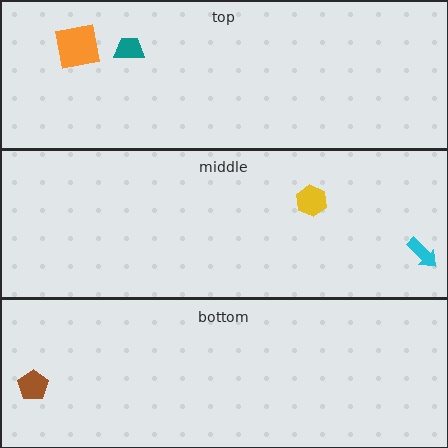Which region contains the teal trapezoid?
The top region.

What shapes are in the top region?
The teal trapezoid, the orange square.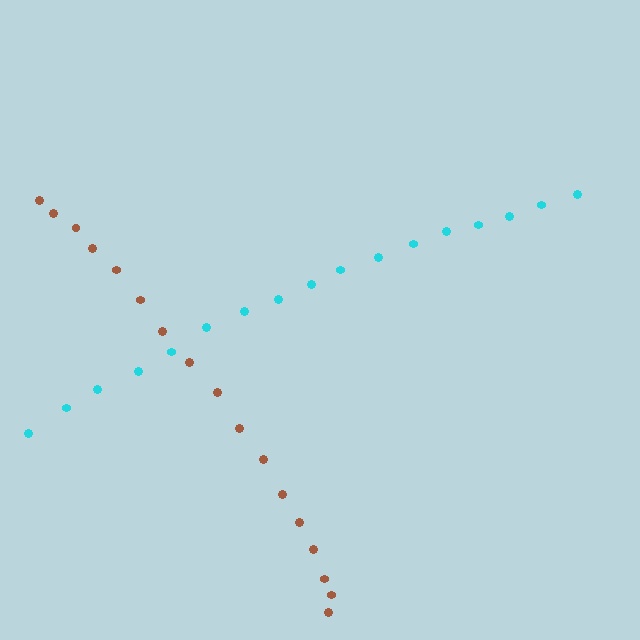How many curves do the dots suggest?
There are 2 distinct paths.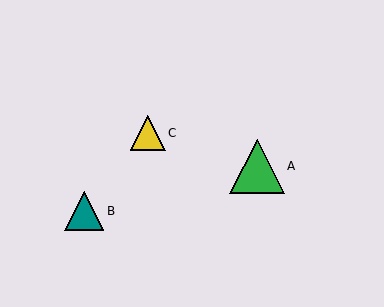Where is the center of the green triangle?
The center of the green triangle is at (257, 166).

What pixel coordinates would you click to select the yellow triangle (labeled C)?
Click at (148, 133) to select the yellow triangle C.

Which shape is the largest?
The green triangle (labeled A) is the largest.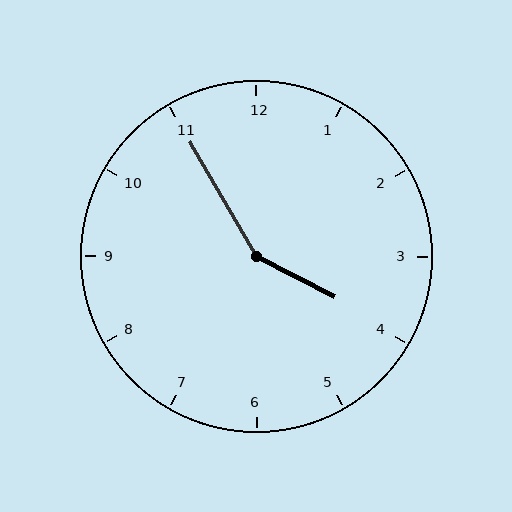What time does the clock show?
3:55.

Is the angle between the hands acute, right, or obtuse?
It is obtuse.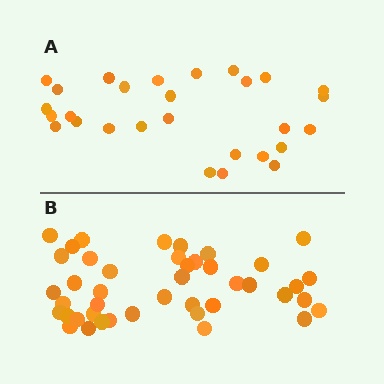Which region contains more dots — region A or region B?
Region B (the bottom region) has more dots.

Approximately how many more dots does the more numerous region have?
Region B has approximately 15 more dots than region A.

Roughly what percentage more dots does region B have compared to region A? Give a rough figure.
About 55% more.